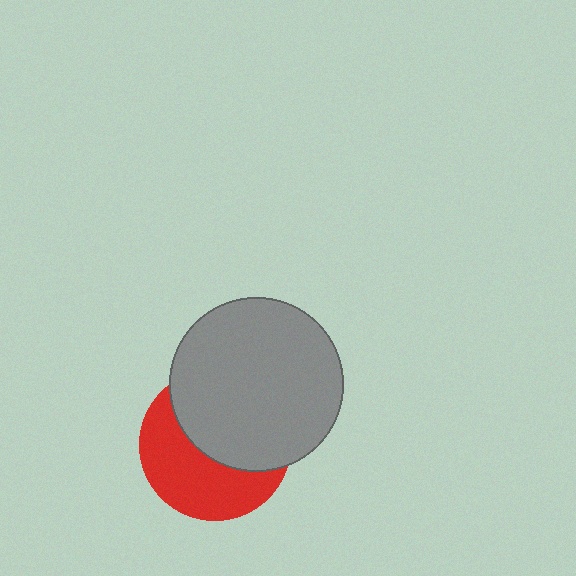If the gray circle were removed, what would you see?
You would see the complete red circle.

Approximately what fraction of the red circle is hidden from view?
Roughly 52% of the red circle is hidden behind the gray circle.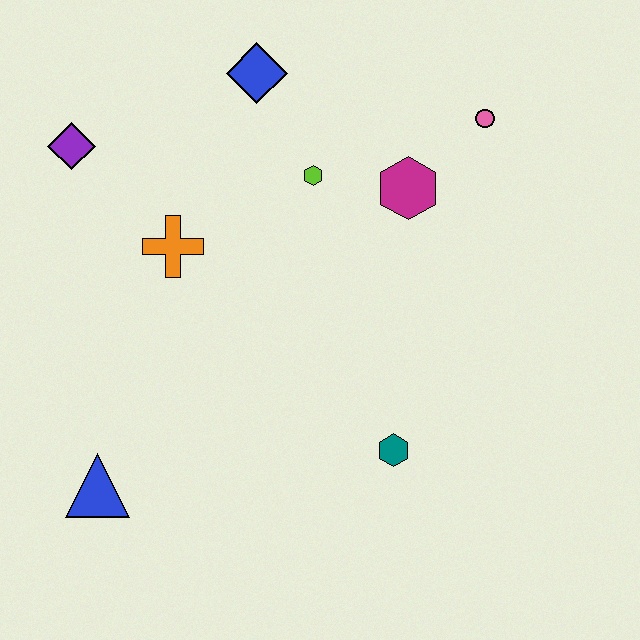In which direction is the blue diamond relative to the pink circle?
The blue diamond is to the left of the pink circle.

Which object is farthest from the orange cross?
The pink circle is farthest from the orange cross.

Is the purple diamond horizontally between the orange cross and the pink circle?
No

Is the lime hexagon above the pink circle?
No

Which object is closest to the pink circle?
The magenta hexagon is closest to the pink circle.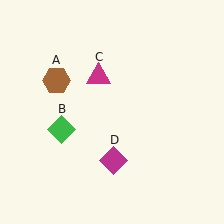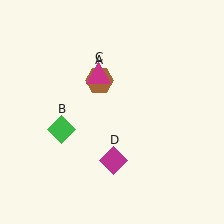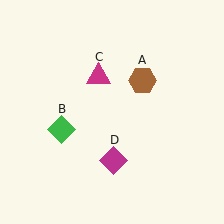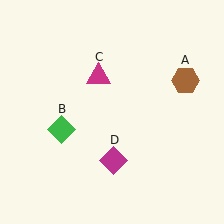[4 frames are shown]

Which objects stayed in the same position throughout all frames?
Green diamond (object B) and magenta triangle (object C) and magenta diamond (object D) remained stationary.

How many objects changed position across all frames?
1 object changed position: brown hexagon (object A).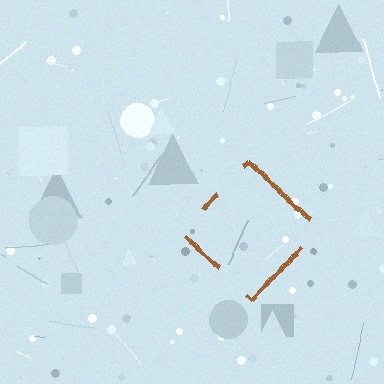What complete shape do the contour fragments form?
The contour fragments form a diamond.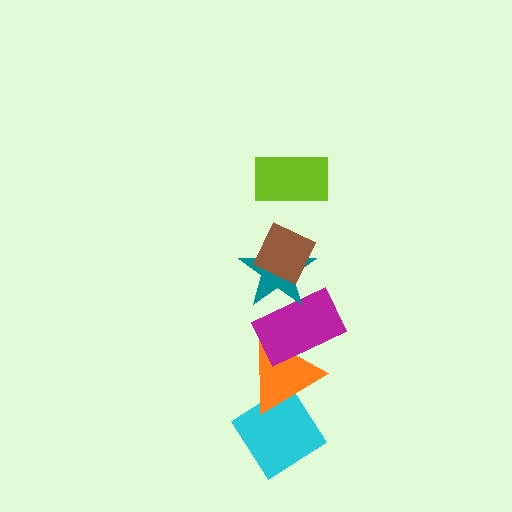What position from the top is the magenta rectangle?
The magenta rectangle is 4th from the top.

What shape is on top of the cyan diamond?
The orange triangle is on top of the cyan diamond.